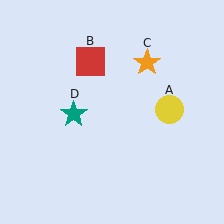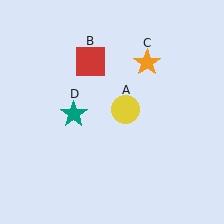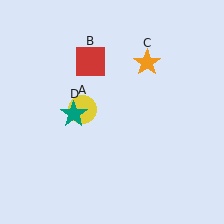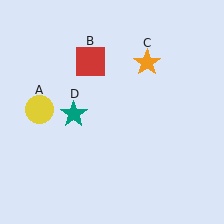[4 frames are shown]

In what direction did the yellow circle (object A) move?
The yellow circle (object A) moved left.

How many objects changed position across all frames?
1 object changed position: yellow circle (object A).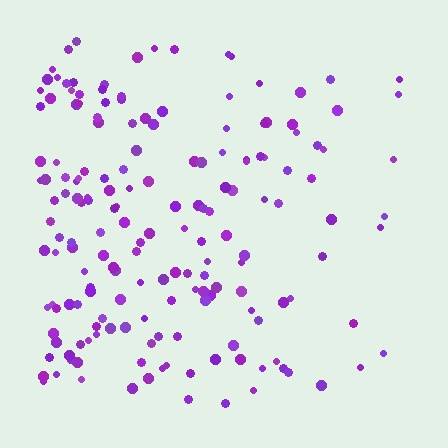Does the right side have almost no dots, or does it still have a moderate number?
Still a moderate number, just noticeably fewer than the left.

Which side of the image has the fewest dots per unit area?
The right.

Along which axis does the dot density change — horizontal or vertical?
Horizontal.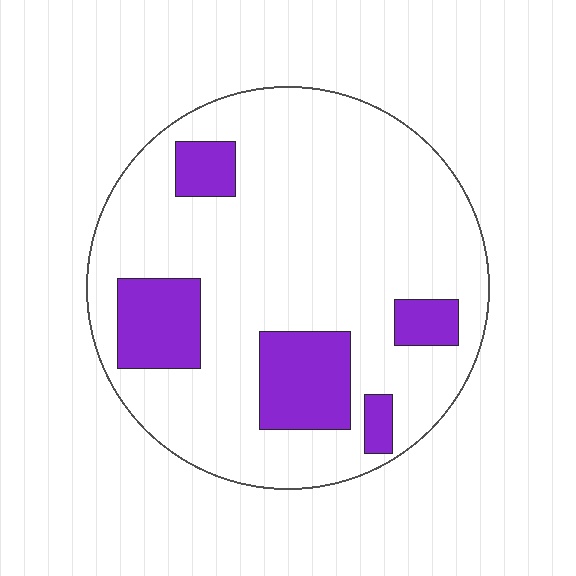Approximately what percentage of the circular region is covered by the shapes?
Approximately 20%.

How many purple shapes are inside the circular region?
5.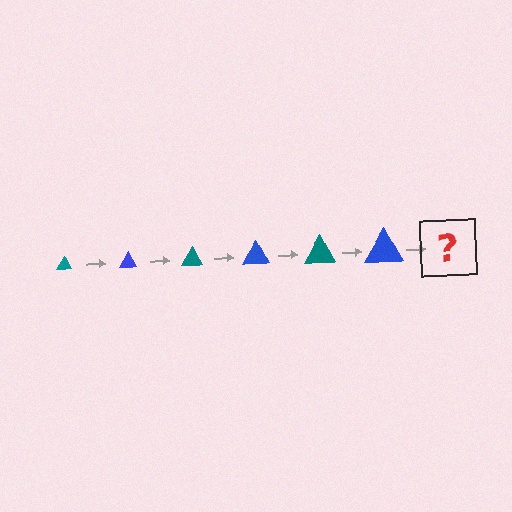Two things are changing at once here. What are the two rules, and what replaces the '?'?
The two rules are that the triangle grows larger each step and the color cycles through teal and blue. The '?' should be a teal triangle, larger than the previous one.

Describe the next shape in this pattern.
It should be a teal triangle, larger than the previous one.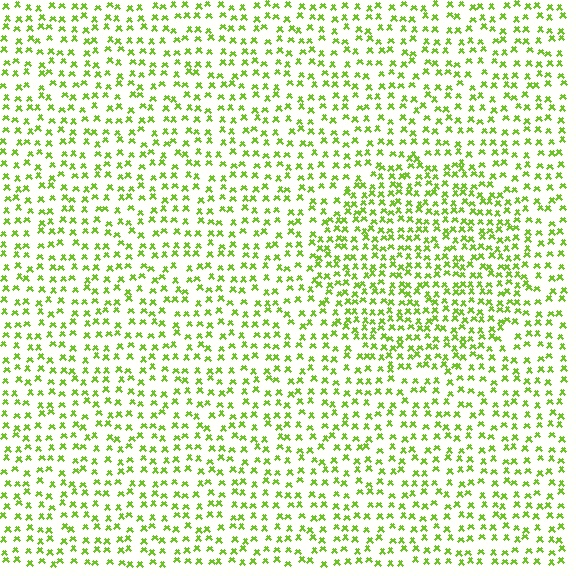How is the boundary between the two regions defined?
The boundary is defined by a change in element density (approximately 1.6x ratio). All elements are the same color, size, and shape.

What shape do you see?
I see a circle.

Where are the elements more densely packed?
The elements are more densely packed inside the circle boundary.